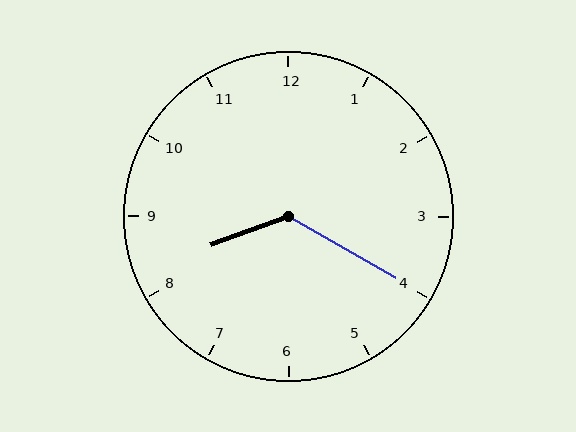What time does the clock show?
8:20.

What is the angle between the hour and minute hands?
Approximately 130 degrees.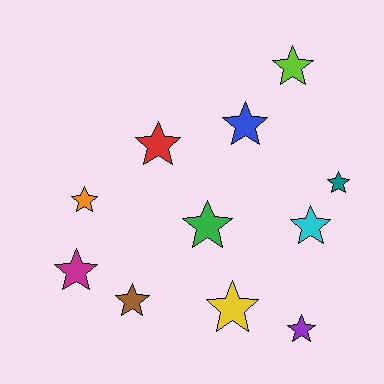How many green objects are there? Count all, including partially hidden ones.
There is 1 green object.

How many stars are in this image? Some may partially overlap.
There are 11 stars.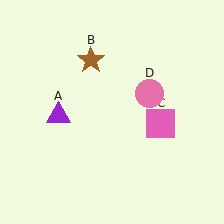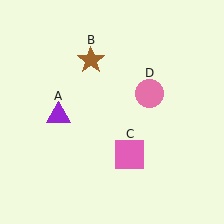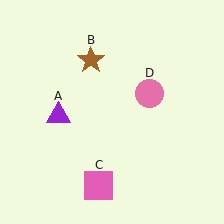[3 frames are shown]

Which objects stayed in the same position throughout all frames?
Purple triangle (object A) and brown star (object B) and pink circle (object D) remained stationary.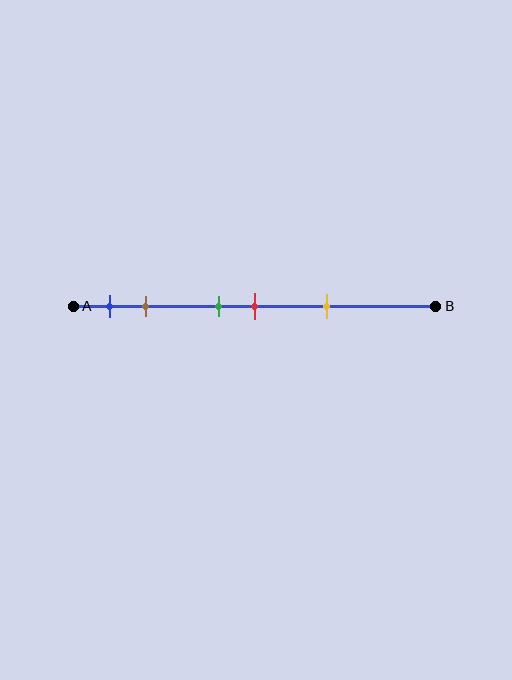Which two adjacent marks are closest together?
The green and red marks are the closest adjacent pair.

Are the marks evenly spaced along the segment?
No, the marks are not evenly spaced.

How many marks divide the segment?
There are 5 marks dividing the segment.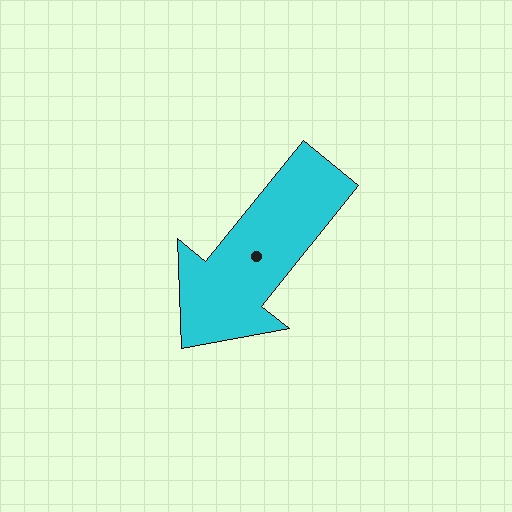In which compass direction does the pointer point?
Southwest.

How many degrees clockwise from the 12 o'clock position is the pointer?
Approximately 219 degrees.